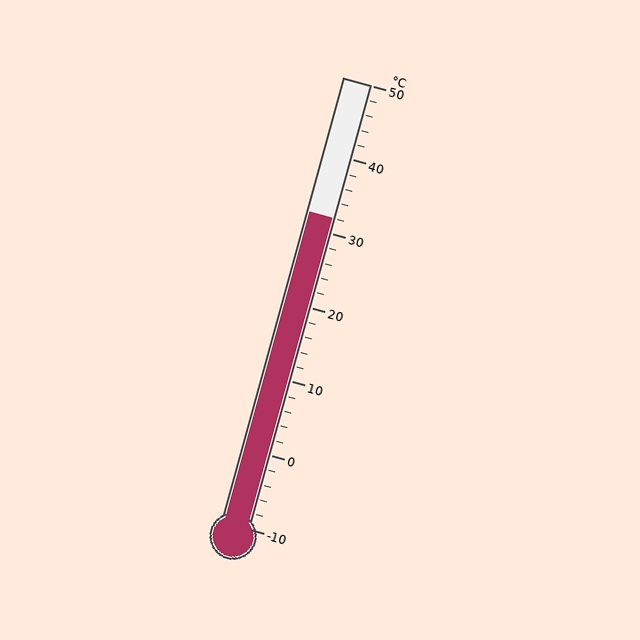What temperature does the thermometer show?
The thermometer shows approximately 32°C.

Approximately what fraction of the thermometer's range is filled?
The thermometer is filled to approximately 70% of its range.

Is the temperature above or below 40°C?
The temperature is below 40°C.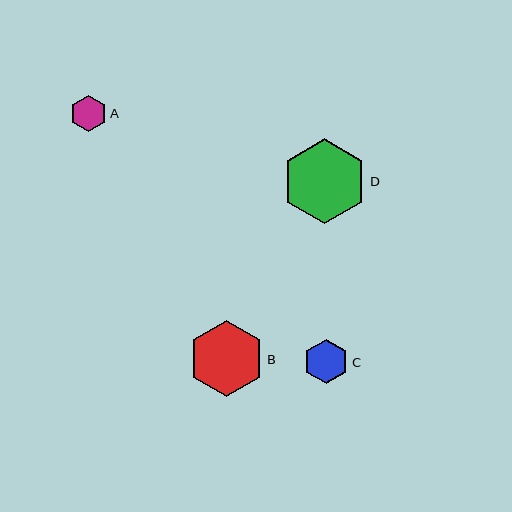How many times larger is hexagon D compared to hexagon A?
Hexagon D is approximately 2.3 times the size of hexagon A.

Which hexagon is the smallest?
Hexagon A is the smallest with a size of approximately 37 pixels.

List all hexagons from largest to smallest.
From largest to smallest: D, B, C, A.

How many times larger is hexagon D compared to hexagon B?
Hexagon D is approximately 1.1 times the size of hexagon B.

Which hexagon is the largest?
Hexagon D is the largest with a size of approximately 85 pixels.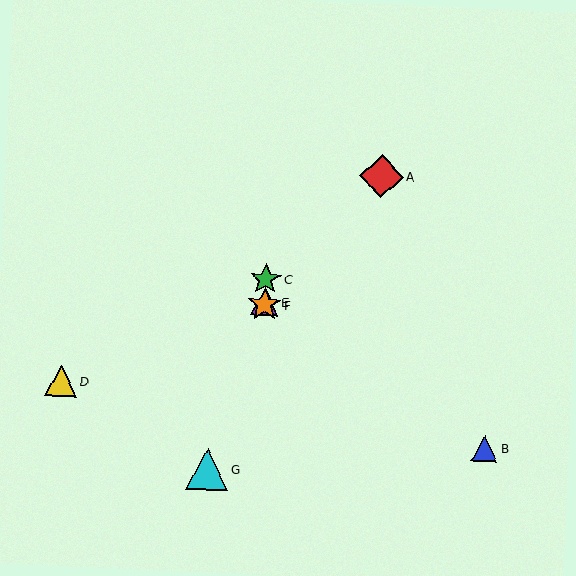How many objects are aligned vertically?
3 objects (C, E, F) are aligned vertically.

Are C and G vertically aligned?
No, C is at x≈265 and G is at x≈207.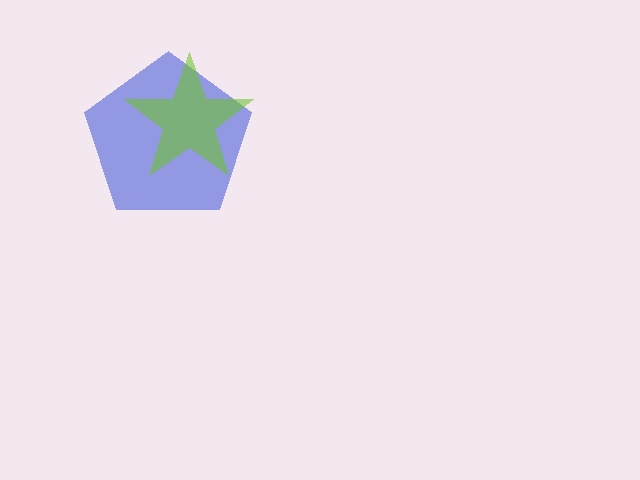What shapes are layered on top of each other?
The layered shapes are: a blue pentagon, a lime star.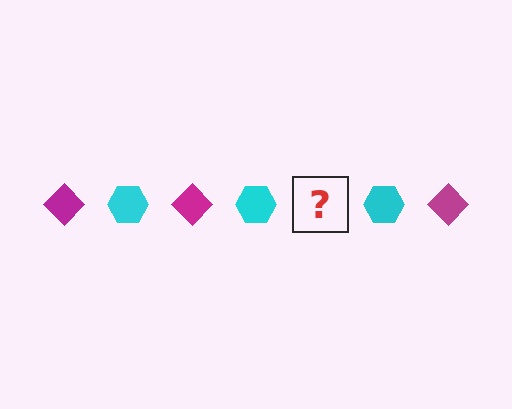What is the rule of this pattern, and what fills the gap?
The rule is that the pattern alternates between magenta diamond and cyan hexagon. The gap should be filled with a magenta diamond.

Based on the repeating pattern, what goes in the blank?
The blank should be a magenta diamond.